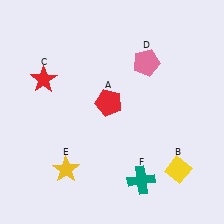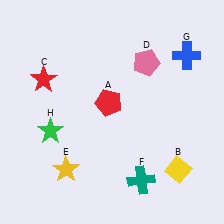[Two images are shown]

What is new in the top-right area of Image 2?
A blue cross (G) was added in the top-right area of Image 2.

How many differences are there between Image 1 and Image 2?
There are 2 differences between the two images.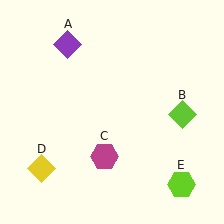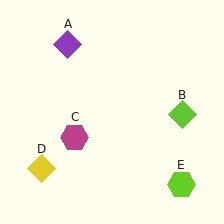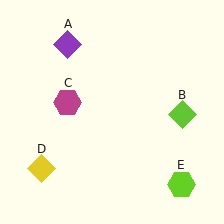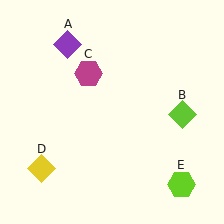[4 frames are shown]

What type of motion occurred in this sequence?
The magenta hexagon (object C) rotated clockwise around the center of the scene.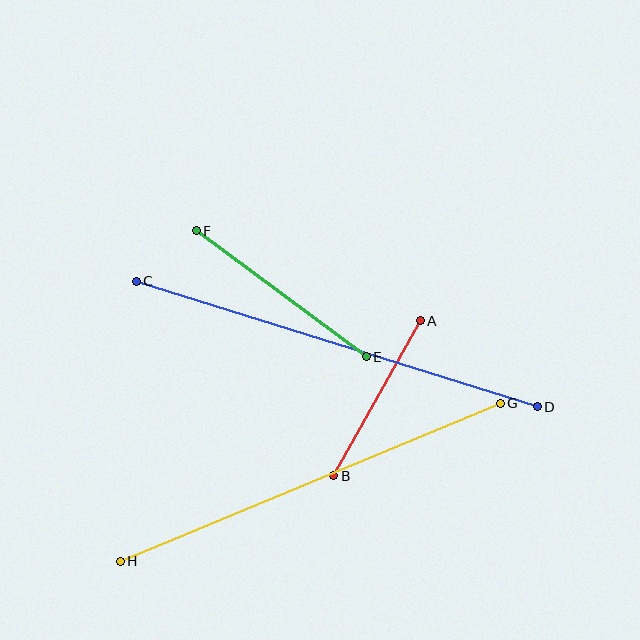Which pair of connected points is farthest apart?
Points C and D are farthest apart.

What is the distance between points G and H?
The distance is approximately 411 pixels.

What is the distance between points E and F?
The distance is approximately 212 pixels.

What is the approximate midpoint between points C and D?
The midpoint is at approximately (337, 344) pixels.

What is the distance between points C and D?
The distance is approximately 420 pixels.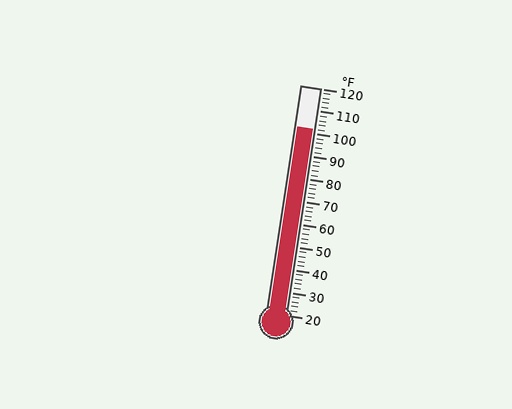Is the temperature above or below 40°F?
The temperature is above 40°F.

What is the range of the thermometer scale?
The thermometer scale ranges from 20°F to 120°F.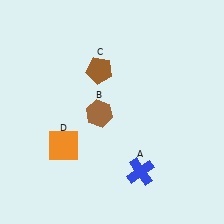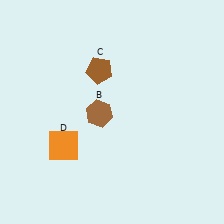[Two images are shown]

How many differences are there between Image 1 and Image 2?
There is 1 difference between the two images.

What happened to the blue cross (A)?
The blue cross (A) was removed in Image 2. It was in the bottom-right area of Image 1.